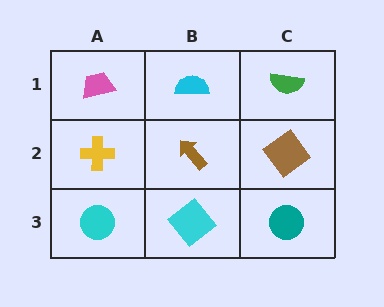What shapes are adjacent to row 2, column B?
A cyan semicircle (row 1, column B), a cyan diamond (row 3, column B), a yellow cross (row 2, column A), a brown diamond (row 2, column C).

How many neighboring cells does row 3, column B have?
3.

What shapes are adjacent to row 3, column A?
A yellow cross (row 2, column A), a cyan diamond (row 3, column B).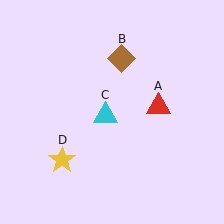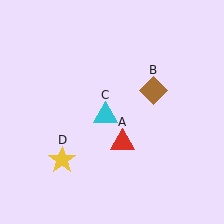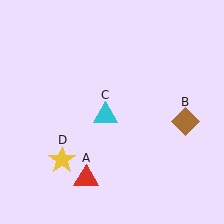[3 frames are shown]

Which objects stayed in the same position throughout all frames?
Cyan triangle (object C) and yellow star (object D) remained stationary.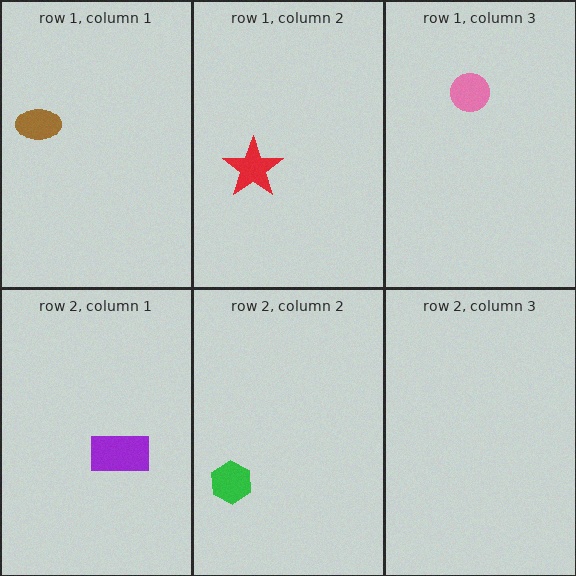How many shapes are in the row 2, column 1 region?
1.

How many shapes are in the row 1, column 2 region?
1.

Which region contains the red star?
The row 1, column 2 region.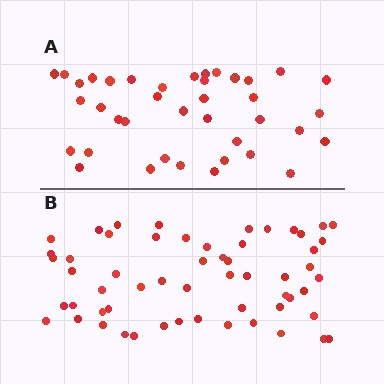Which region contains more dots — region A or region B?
Region B (the bottom region) has more dots.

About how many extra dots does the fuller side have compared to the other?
Region B has approximately 20 more dots than region A.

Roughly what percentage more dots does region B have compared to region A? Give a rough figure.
About 45% more.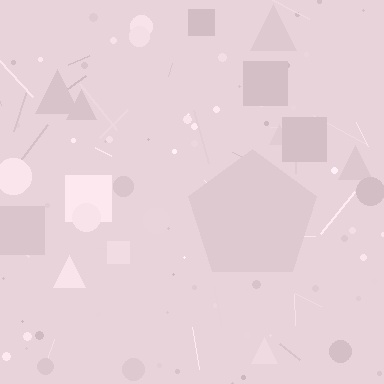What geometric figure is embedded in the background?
A pentagon is embedded in the background.